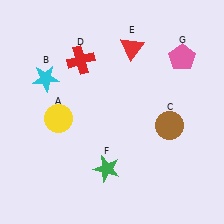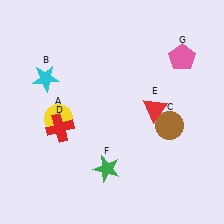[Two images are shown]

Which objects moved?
The objects that moved are: the red cross (D), the red triangle (E).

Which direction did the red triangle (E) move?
The red triangle (E) moved down.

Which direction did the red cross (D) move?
The red cross (D) moved down.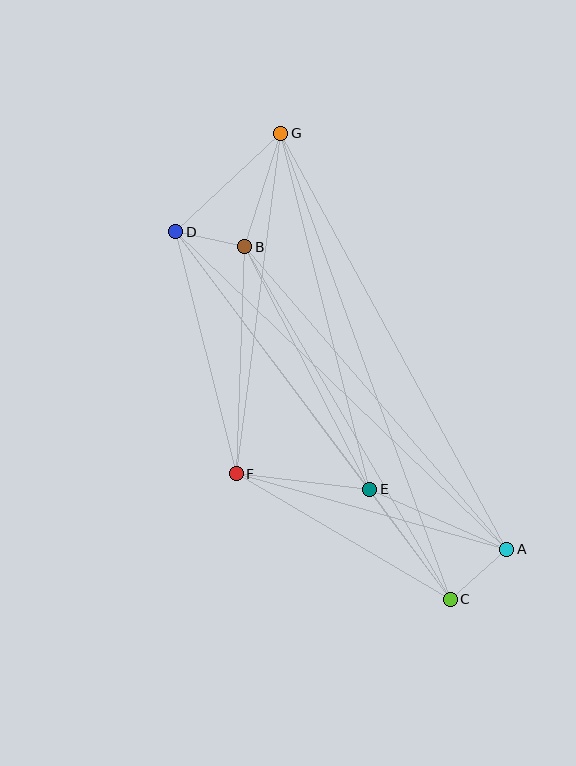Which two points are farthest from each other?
Points C and G are farthest from each other.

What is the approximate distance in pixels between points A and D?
The distance between A and D is approximately 459 pixels.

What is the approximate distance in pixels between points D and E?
The distance between D and E is approximately 322 pixels.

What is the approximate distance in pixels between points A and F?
The distance between A and F is approximately 281 pixels.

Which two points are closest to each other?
Points B and D are closest to each other.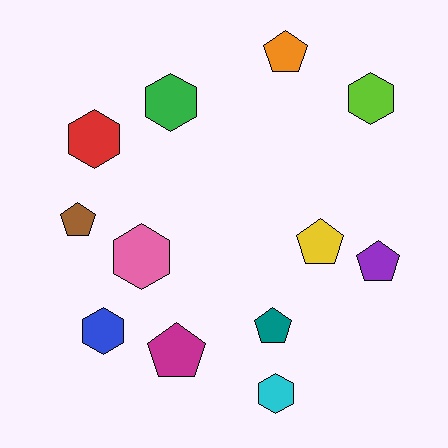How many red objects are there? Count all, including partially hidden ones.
There is 1 red object.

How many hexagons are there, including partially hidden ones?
There are 6 hexagons.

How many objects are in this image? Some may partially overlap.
There are 12 objects.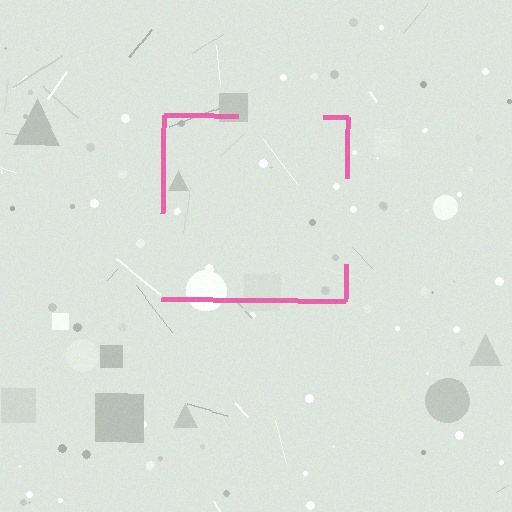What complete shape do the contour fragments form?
The contour fragments form a square.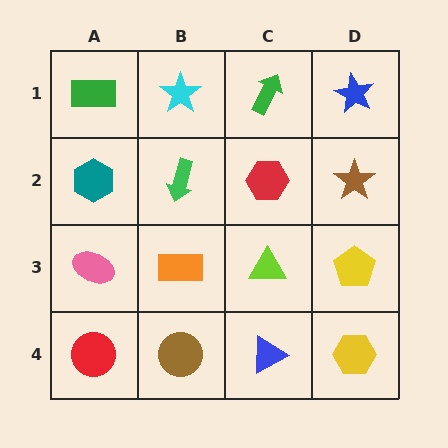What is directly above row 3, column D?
A brown star.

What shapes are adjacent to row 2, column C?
A green arrow (row 1, column C), a lime triangle (row 3, column C), a green arrow (row 2, column B), a brown star (row 2, column D).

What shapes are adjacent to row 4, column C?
A lime triangle (row 3, column C), a brown circle (row 4, column B), a yellow hexagon (row 4, column D).